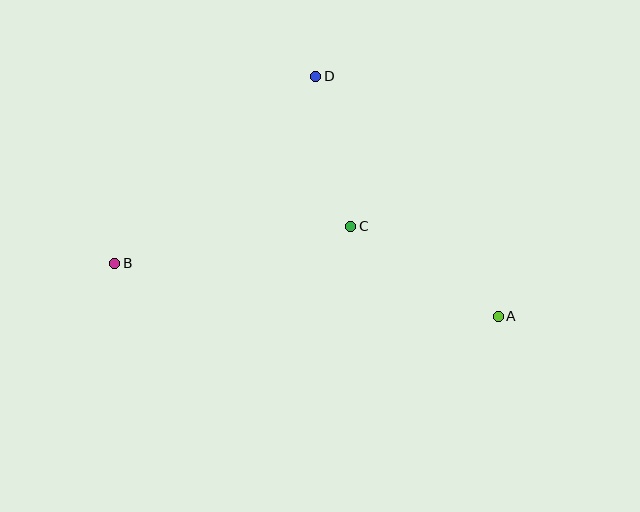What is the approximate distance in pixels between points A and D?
The distance between A and D is approximately 302 pixels.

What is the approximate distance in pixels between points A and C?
The distance between A and C is approximately 173 pixels.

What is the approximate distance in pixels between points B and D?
The distance between B and D is approximately 275 pixels.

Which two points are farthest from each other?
Points A and B are farthest from each other.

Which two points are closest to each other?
Points C and D are closest to each other.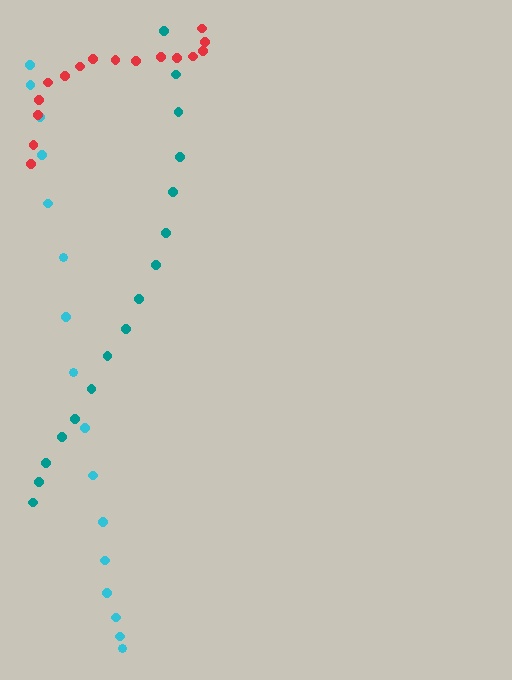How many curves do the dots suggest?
There are 3 distinct paths.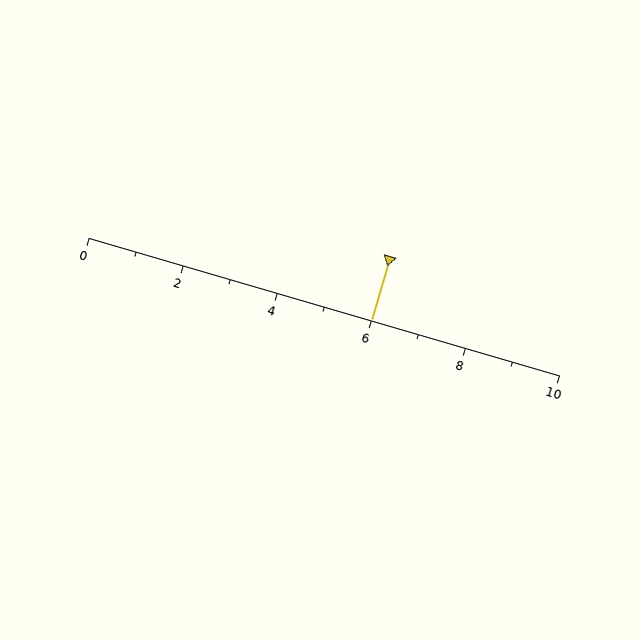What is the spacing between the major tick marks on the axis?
The major ticks are spaced 2 apart.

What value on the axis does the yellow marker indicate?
The marker indicates approximately 6.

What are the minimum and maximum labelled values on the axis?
The axis runs from 0 to 10.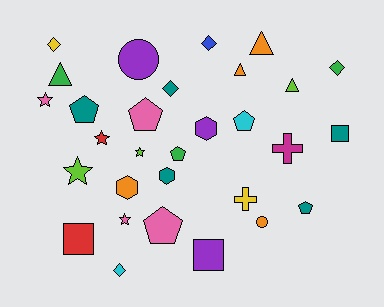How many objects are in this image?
There are 30 objects.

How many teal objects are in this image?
There are 5 teal objects.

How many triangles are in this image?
There are 4 triangles.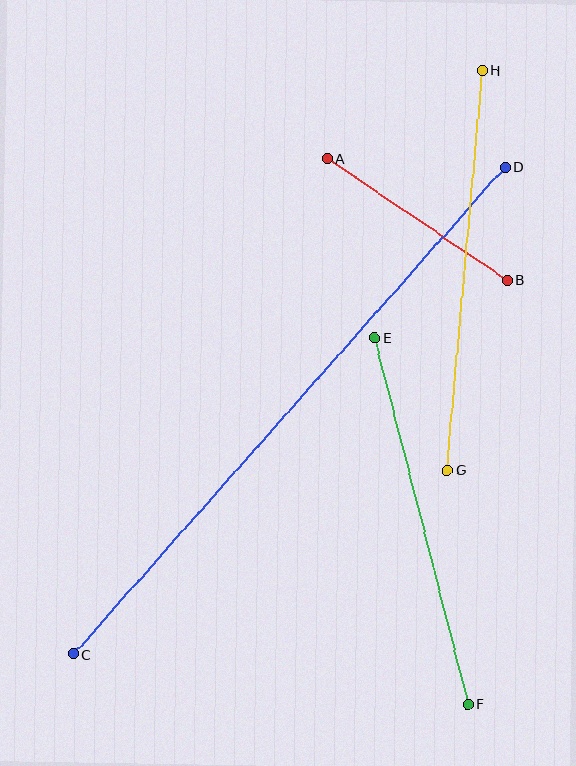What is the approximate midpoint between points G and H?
The midpoint is at approximately (465, 270) pixels.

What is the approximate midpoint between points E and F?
The midpoint is at approximately (421, 521) pixels.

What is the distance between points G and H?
The distance is approximately 401 pixels.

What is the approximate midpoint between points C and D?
The midpoint is at approximately (289, 411) pixels.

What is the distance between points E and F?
The distance is approximately 379 pixels.